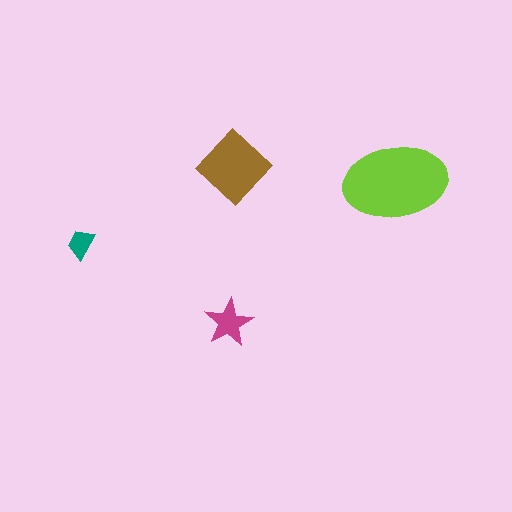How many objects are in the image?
There are 4 objects in the image.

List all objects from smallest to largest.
The teal trapezoid, the magenta star, the brown diamond, the lime ellipse.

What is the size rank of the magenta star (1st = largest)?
3rd.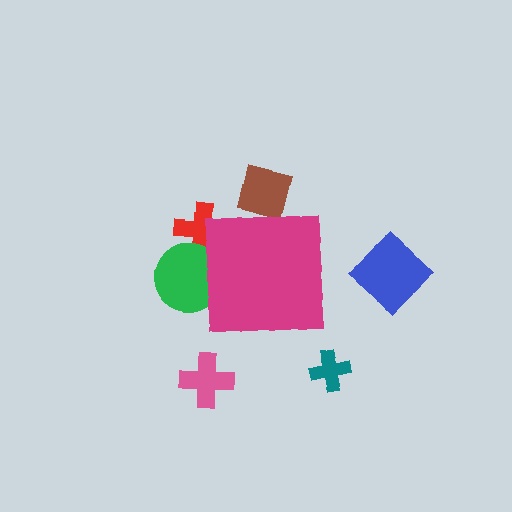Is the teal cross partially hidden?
No, the teal cross is fully visible.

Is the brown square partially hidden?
Yes, the brown square is partially hidden behind the magenta square.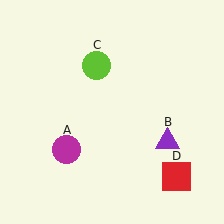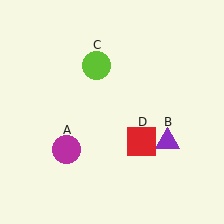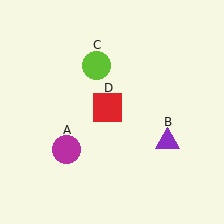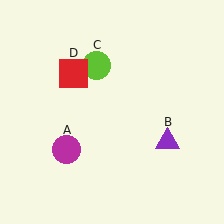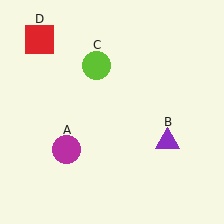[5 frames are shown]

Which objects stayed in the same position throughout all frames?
Magenta circle (object A) and purple triangle (object B) and lime circle (object C) remained stationary.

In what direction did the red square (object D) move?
The red square (object D) moved up and to the left.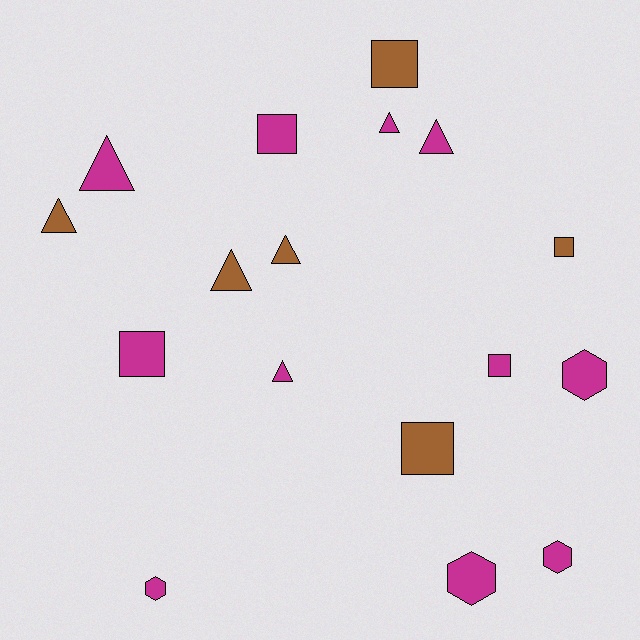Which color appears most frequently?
Magenta, with 11 objects.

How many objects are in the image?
There are 17 objects.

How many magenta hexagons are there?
There are 4 magenta hexagons.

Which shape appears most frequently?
Triangle, with 7 objects.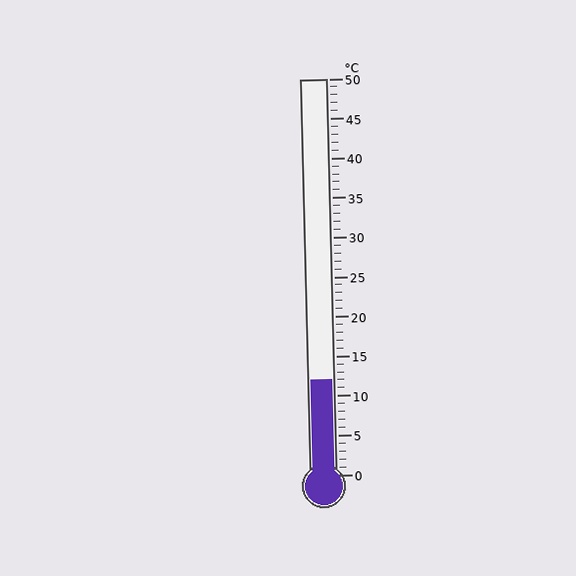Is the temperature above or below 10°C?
The temperature is above 10°C.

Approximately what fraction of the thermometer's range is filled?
The thermometer is filled to approximately 25% of its range.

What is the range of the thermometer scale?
The thermometer scale ranges from 0°C to 50°C.